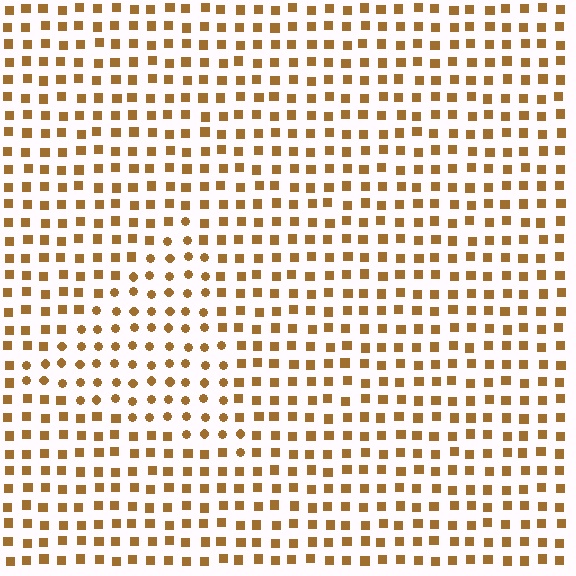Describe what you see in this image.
The image is filled with small brown elements arranged in a uniform grid. A triangle-shaped region contains circles, while the surrounding area contains squares. The boundary is defined purely by the change in element shape.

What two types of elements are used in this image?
The image uses circles inside the triangle region and squares outside it.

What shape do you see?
I see a triangle.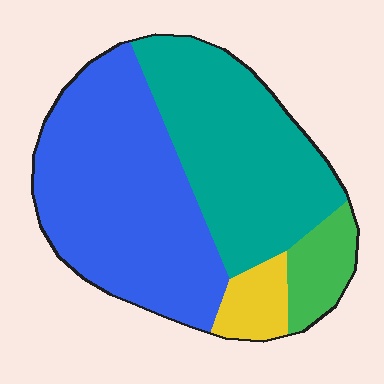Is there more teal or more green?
Teal.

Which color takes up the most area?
Blue, at roughly 45%.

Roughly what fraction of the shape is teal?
Teal covers around 40% of the shape.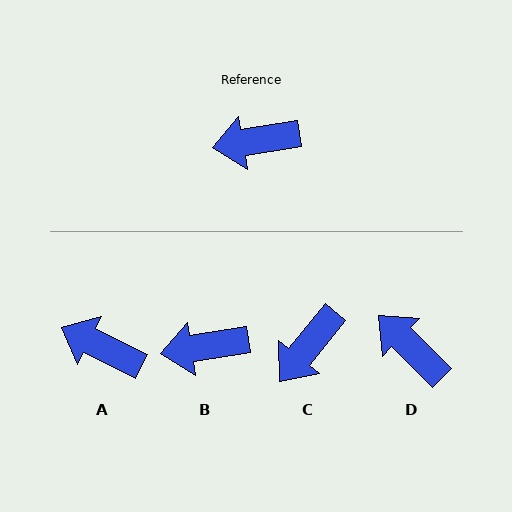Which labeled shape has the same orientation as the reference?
B.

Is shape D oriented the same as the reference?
No, it is off by about 54 degrees.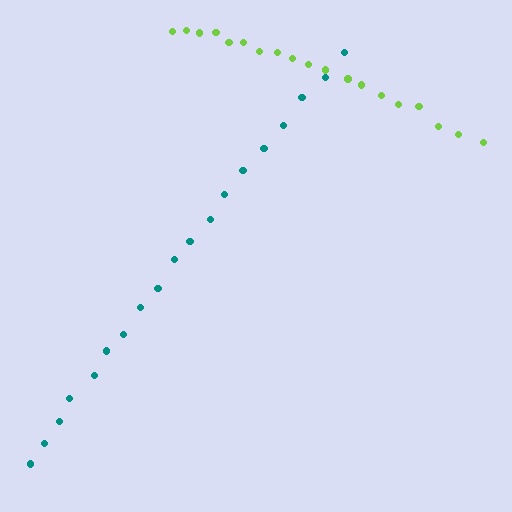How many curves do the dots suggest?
There are 2 distinct paths.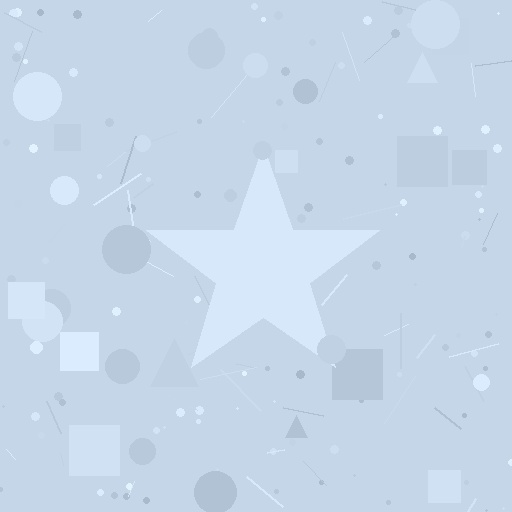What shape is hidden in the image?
A star is hidden in the image.